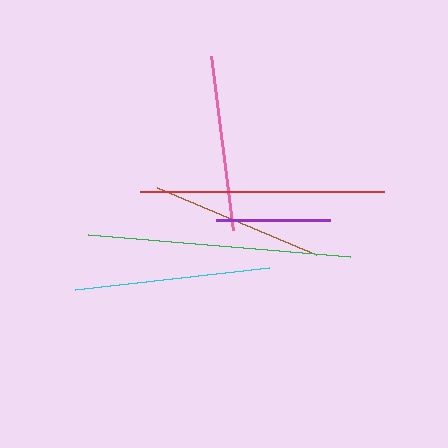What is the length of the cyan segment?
The cyan segment is approximately 196 pixels long.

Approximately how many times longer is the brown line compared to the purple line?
The brown line is approximately 1.5 times the length of the purple line.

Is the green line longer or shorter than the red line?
The green line is longer than the red line.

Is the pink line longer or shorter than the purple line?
The pink line is longer than the purple line.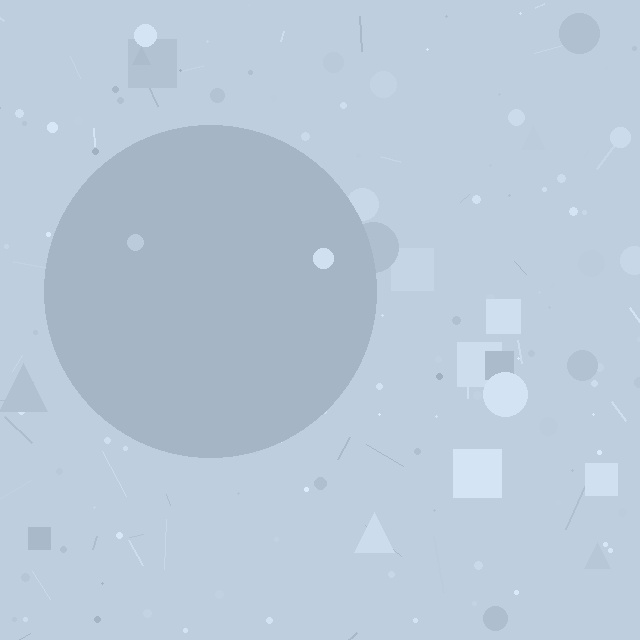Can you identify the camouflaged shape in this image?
The camouflaged shape is a circle.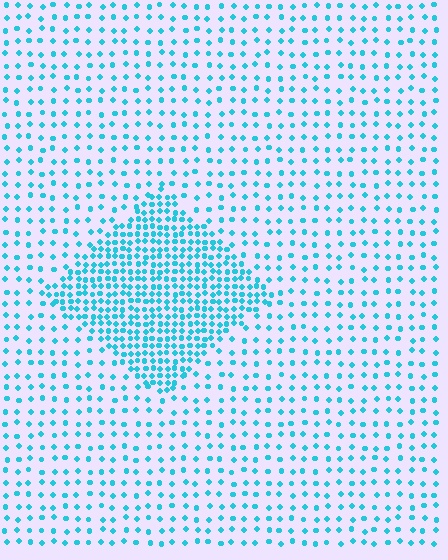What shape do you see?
I see a diamond.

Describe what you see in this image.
The image contains small cyan elements arranged at two different densities. A diamond-shaped region is visible where the elements are more densely packed than the surrounding area.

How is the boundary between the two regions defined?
The boundary is defined by a change in element density (approximately 2.6x ratio). All elements are the same color, size, and shape.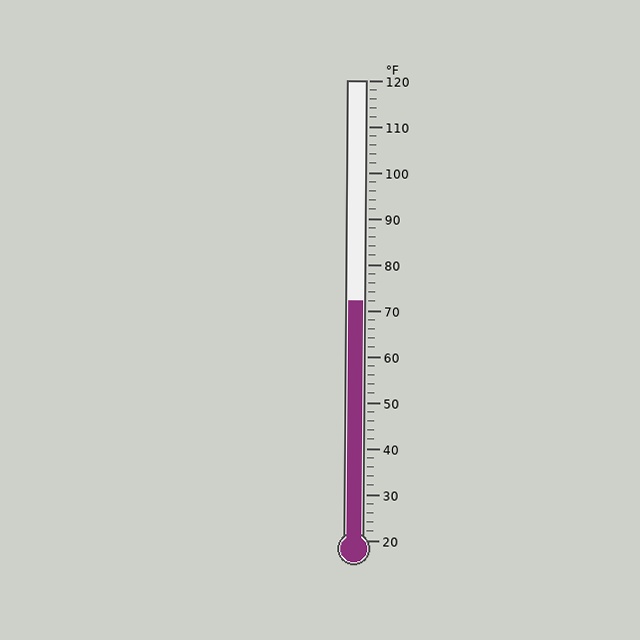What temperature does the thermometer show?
The thermometer shows approximately 72°F.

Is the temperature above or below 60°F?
The temperature is above 60°F.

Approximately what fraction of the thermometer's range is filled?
The thermometer is filled to approximately 50% of its range.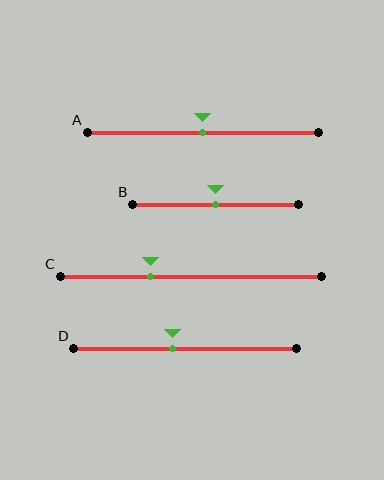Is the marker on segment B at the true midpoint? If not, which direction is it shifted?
Yes, the marker on segment B is at the true midpoint.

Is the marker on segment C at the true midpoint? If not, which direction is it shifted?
No, the marker on segment C is shifted to the left by about 15% of the segment length.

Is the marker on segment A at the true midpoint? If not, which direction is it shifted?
Yes, the marker on segment A is at the true midpoint.